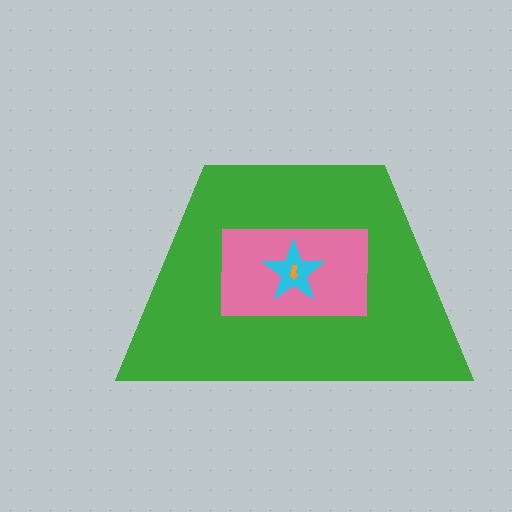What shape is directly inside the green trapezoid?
The pink rectangle.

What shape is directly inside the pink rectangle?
The cyan star.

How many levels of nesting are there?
4.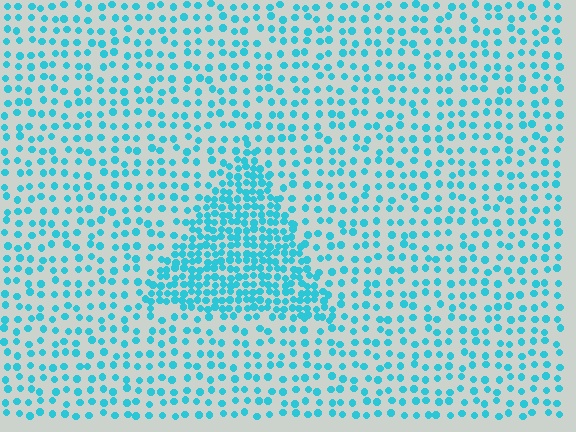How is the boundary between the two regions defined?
The boundary is defined by a change in element density (approximately 2.4x ratio). All elements are the same color, size, and shape.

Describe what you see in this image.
The image contains small cyan elements arranged at two different densities. A triangle-shaped region is visible where the elements are more densely packed than the surrounding area.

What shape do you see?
I see a triangle.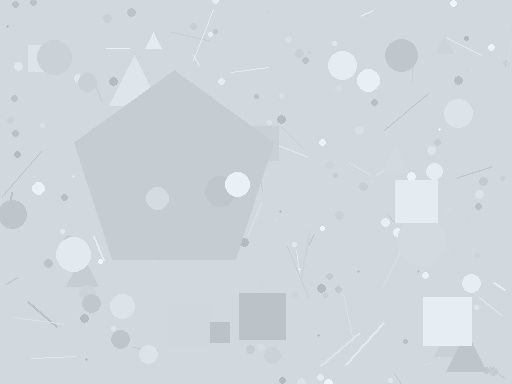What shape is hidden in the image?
A pentagon is hidden in the image.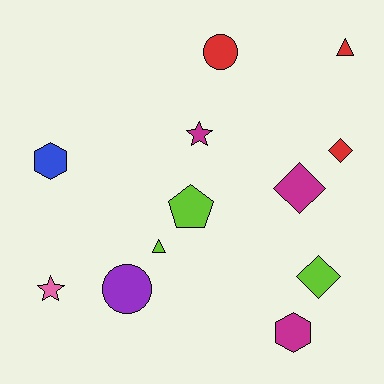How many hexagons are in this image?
There are 2 hexagons.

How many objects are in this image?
There are 12 objects.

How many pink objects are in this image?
There is 1 pink object.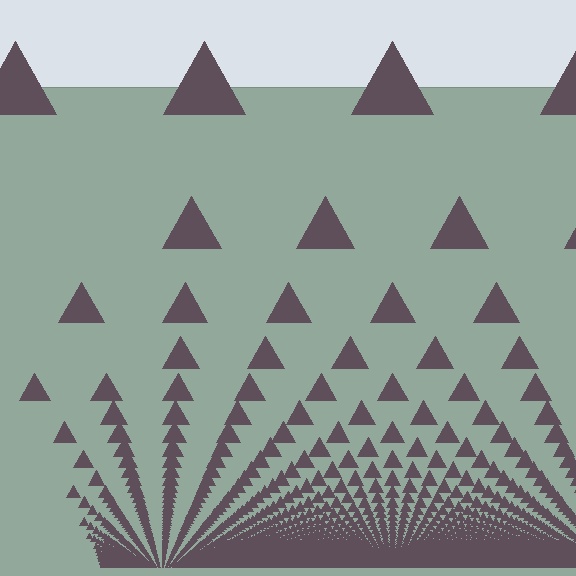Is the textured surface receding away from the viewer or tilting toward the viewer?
The surface appears to tilt toward the viewer. Texture elements get larger and sparser toward the top.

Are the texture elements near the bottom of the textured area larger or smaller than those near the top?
Smaller. The gradient is inverted — elements near the bottom are smaller and denser.